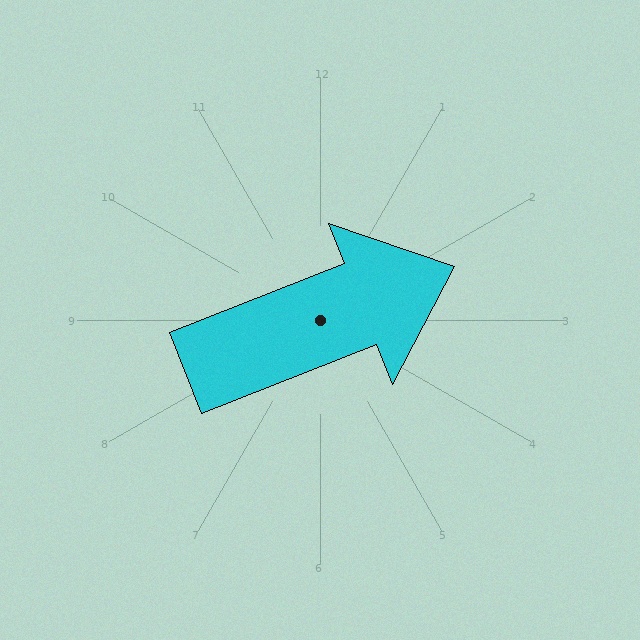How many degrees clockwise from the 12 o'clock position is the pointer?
Approximately 68 degrees.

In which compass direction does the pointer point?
East.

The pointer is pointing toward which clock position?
Roughly 2 o'clock.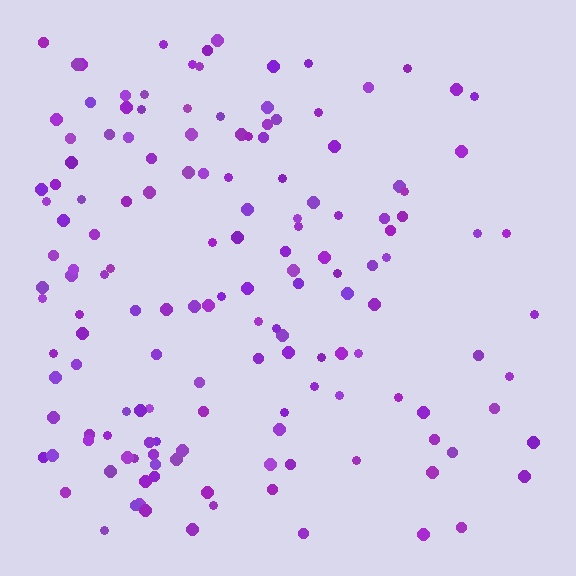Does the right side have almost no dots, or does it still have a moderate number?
Still a moderate number, just noticeably fewer than the left.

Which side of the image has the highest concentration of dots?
The left.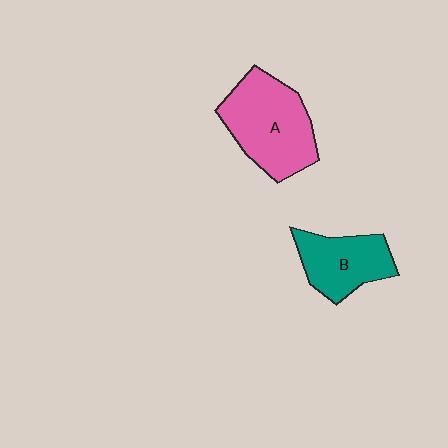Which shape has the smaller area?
Shape B (teal).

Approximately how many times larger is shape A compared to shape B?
Approximately 1.4 times.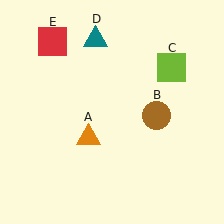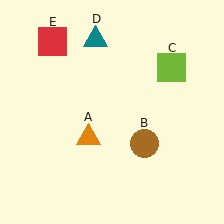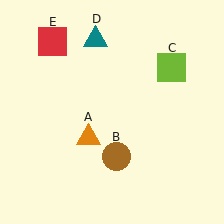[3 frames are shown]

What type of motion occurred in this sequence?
The brown circle (object B) rotated clockwise around the center of the scene.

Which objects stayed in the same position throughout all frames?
Orange triangle (object A) and lime square (object C) and teal triangle (object D) and red square (object E) remained stationary.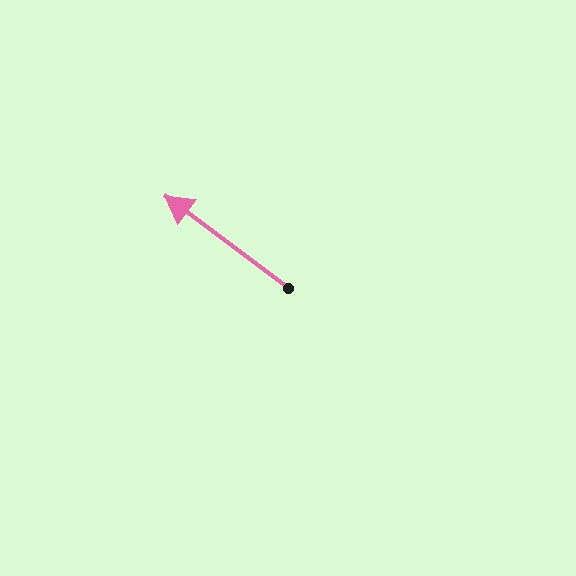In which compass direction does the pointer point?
Northwest.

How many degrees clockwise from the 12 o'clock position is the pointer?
Approximately 307 degrees.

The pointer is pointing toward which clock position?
Roughly 10 o'clock.